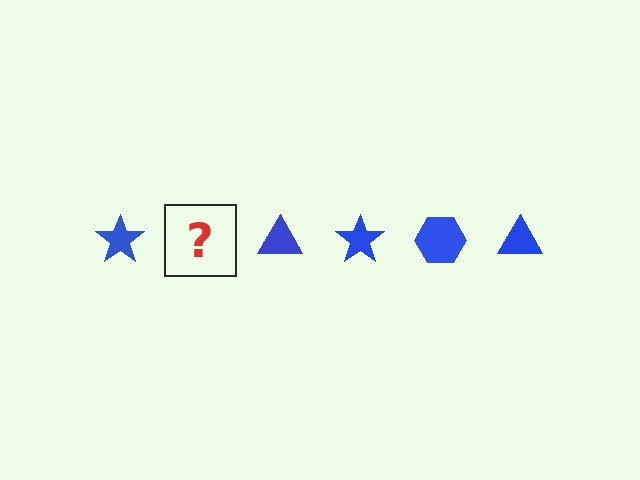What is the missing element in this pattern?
The missing element is a blue hexagon.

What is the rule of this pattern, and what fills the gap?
The rule is that the pattern cycles through star, hexagon, triangle shapes in blue. The gap should be filled with a blue hexagon.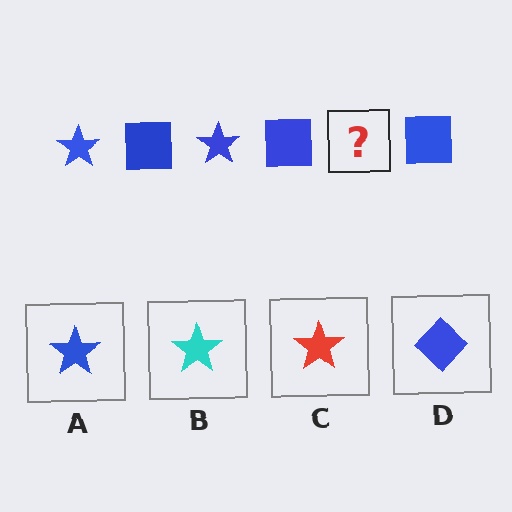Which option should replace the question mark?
Option A.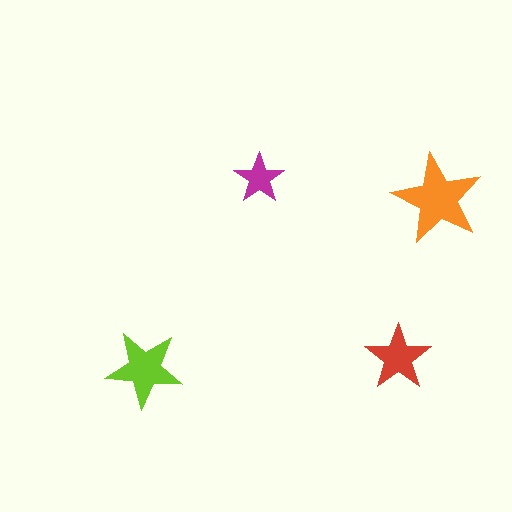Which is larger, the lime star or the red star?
The lime one.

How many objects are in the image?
There are 4 objects in the image.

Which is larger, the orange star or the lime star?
The orange one.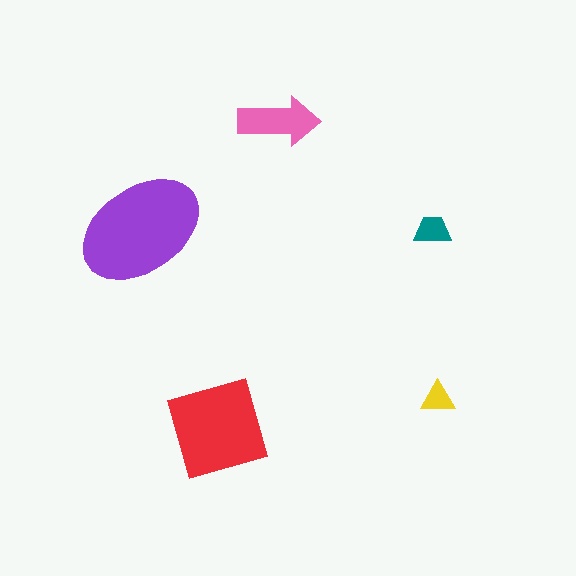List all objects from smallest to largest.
The yellow triangle, the teal trapezoid, the pink arrow, the red diamond, the purple ellipse.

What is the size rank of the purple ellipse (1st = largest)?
1st.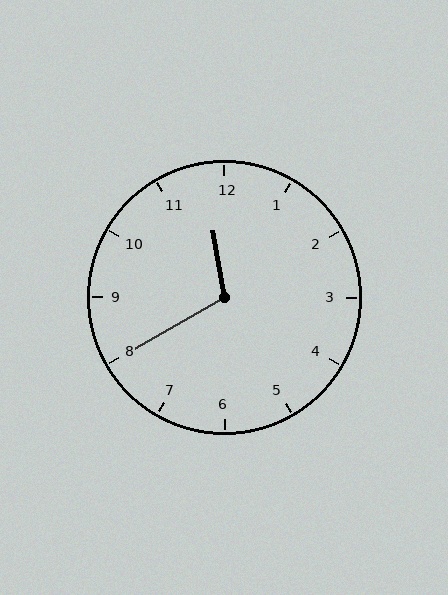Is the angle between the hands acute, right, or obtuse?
It is obtuse.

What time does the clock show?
11:40.